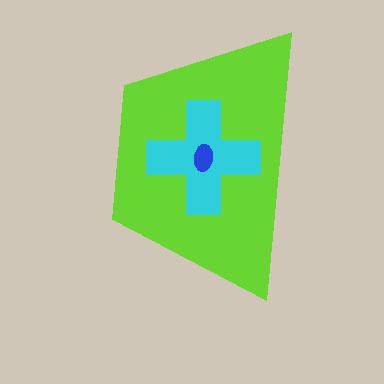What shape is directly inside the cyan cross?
The blue ellipse.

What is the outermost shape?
The lime trapezoid.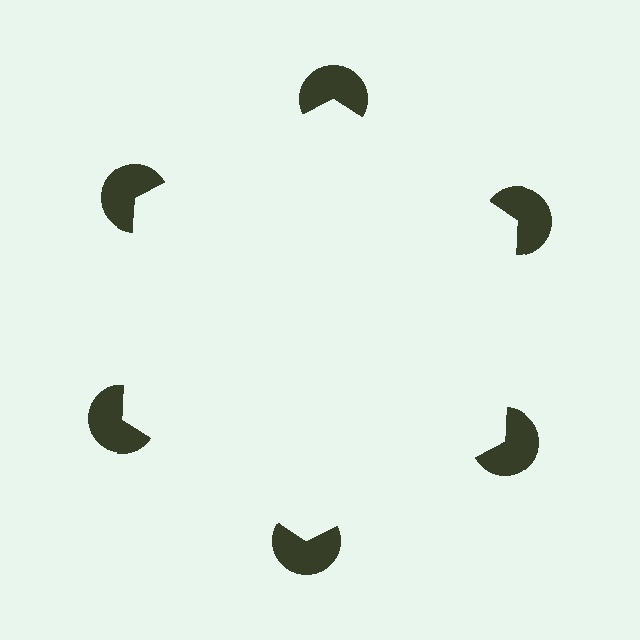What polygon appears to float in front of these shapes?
An illusory hexagon — its edges are inferred from the aligned wedge cuts in the pac-man discs, not physically drawn.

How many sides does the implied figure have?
6 sides.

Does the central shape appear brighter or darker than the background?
It typically appears slightly brighter than the background, even though no actual brightness change is drawn.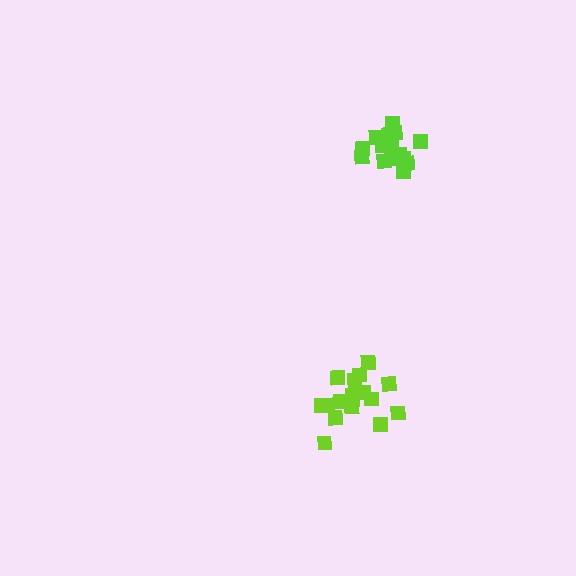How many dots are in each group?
Group 1: 19 dots, Group 2: 17 dots (36 total).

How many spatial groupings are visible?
There are 2 spatial groupings.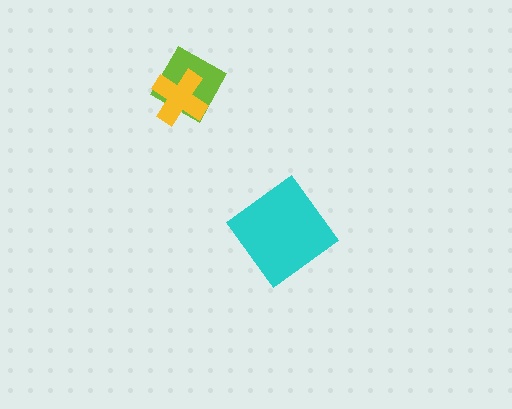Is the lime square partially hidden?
Yes, it is partially covered by another shape.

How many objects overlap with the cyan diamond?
0 objects overlap with the cyan diamond.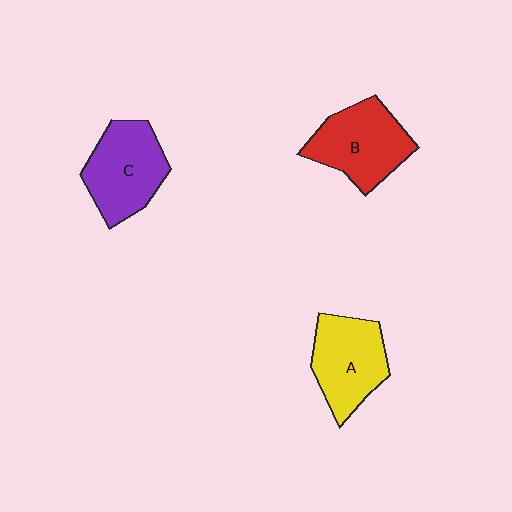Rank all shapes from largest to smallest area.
From largest to smallest: B (red), C (purple), A (yellow).